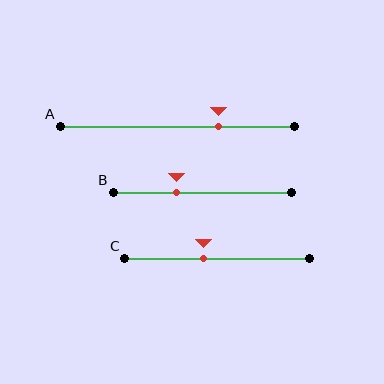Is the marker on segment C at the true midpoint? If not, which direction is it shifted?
No, the marker on segment C is shifted to the left by about 8% of the segment length.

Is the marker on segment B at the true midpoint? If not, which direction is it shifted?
No, the marker on segment B is shifted to the left by about 15% of the segment length.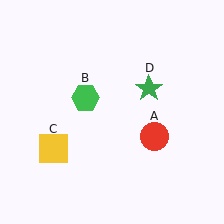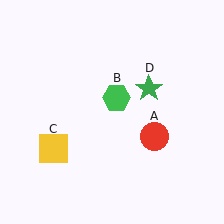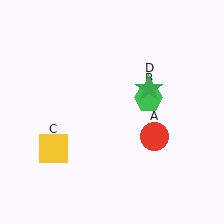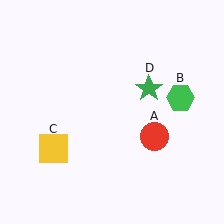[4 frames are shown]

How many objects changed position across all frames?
1 object changed position: green hexagon (object B).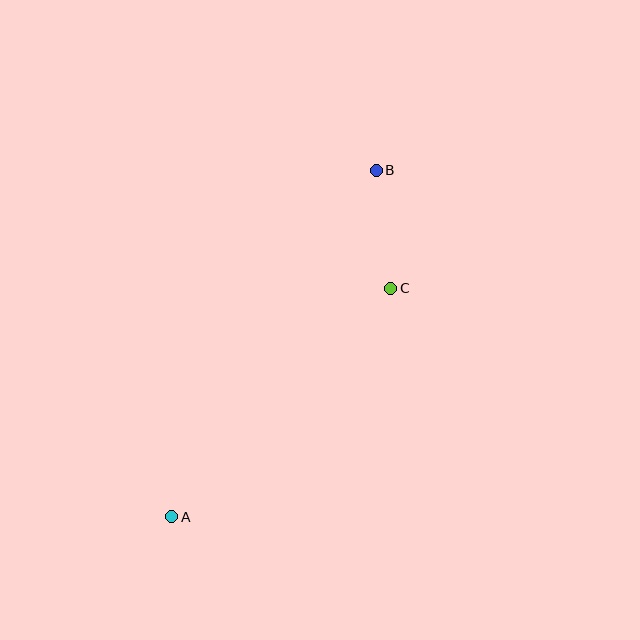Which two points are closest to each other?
Points B and C are closest to each other.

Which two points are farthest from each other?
Points A and B are farthest from each other.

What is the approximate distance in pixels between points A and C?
The distance between A and C is approximately 317 pixels.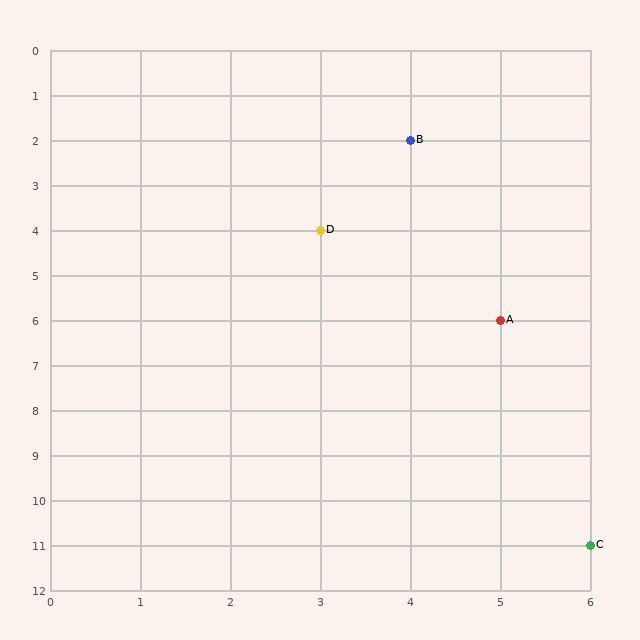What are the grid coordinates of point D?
Point D is at grid coordinates (3, 4).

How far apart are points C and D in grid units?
Points C and D are 3 columns and 7 rows apart (about 7.6 grid units diagonally).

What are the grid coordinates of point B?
Point B is at grid coordinates (4, 2).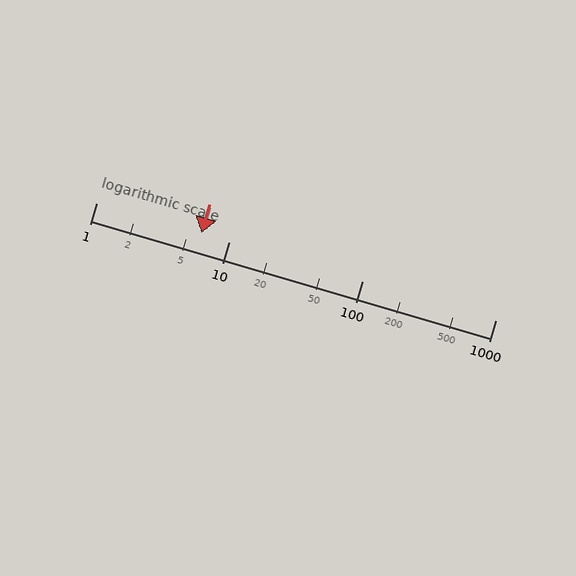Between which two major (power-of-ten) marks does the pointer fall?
The pointer is between 1 and 10.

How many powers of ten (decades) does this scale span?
The scale spans 3 decades, from 1 to 1000.